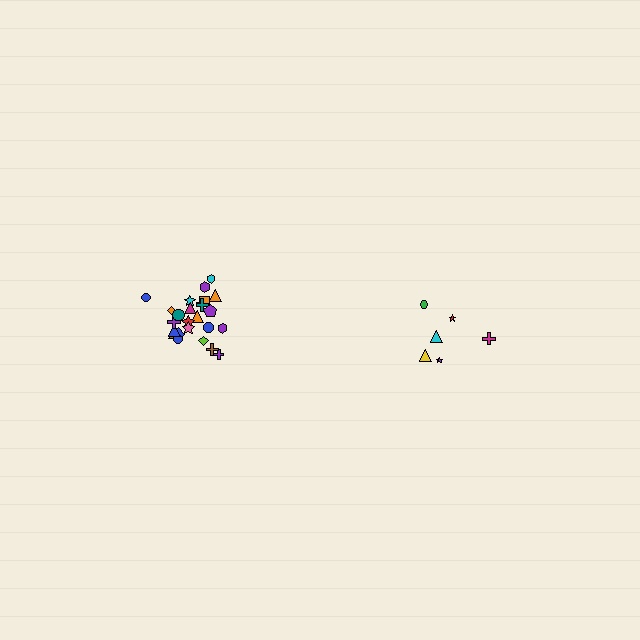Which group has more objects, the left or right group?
The left group.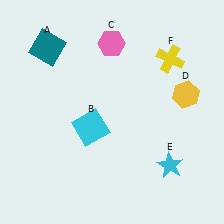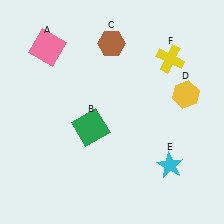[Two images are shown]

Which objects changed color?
A changed from teal to pink. B changed from cyan to green. C changed from pink to brown.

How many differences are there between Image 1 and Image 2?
There are 3 differences between the two images.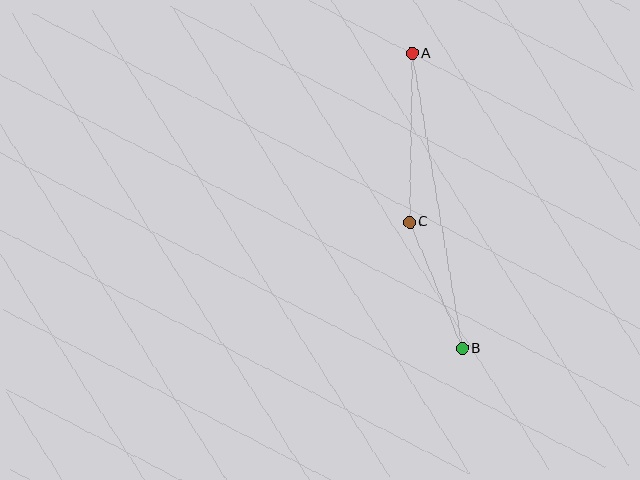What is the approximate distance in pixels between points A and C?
The distance between A and C is approximately 169 pixels.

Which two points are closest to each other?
Points B and C are closest to each other.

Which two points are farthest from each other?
Points A and B are farthest from each other.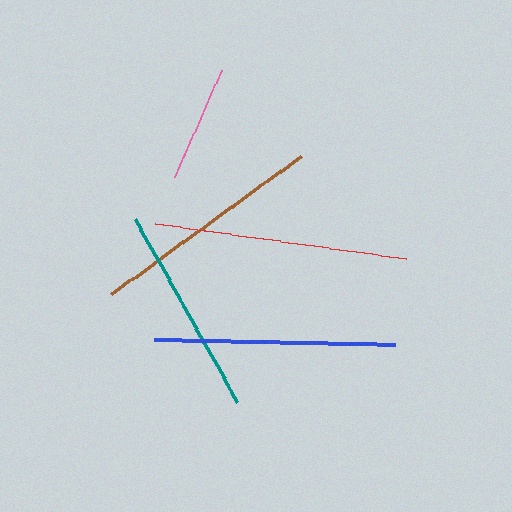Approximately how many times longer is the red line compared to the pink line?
The red line is approximately 2.2 times the length of the pink line.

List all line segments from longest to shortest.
From longest to shortest: red, blue, brown, teal, pink.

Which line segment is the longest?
The red line is the longest at approximately 254 pixels.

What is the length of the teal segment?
The teal segment is approximately 209 pixels long.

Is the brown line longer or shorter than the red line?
The red line is longer than the brown line.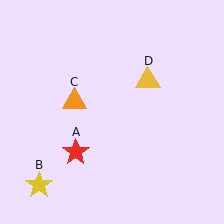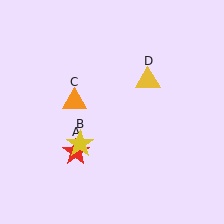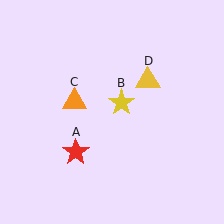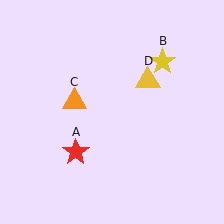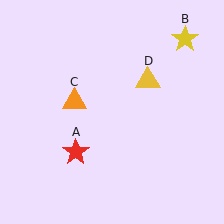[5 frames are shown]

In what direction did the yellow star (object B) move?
The yellow star (object B) moved up and to the right.